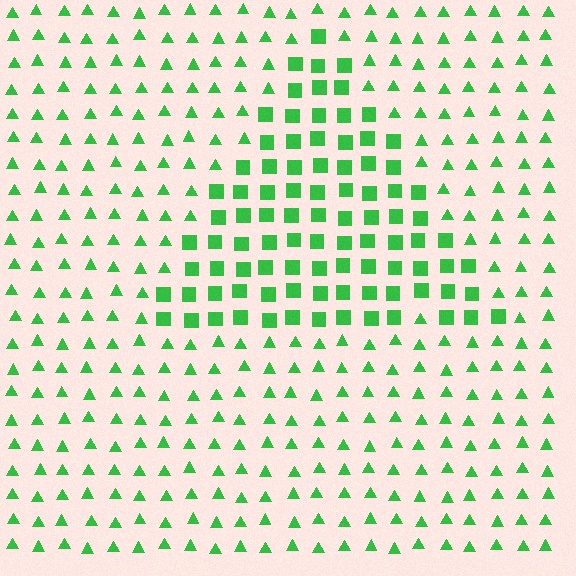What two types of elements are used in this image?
The image uses squares inside the triangle region and triangles outside it.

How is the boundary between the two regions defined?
The boundary is defined by a change in element shape: squares inside vs. triangles outside. All elements share the same color and spacing.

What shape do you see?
I see a triangle.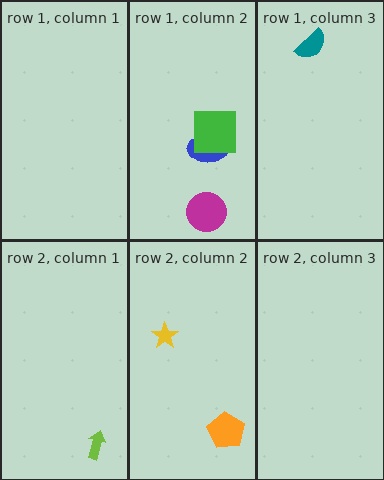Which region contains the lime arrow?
The row 2, column 1 region.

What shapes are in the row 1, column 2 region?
The blue ellipse, the magenta circle, the green square.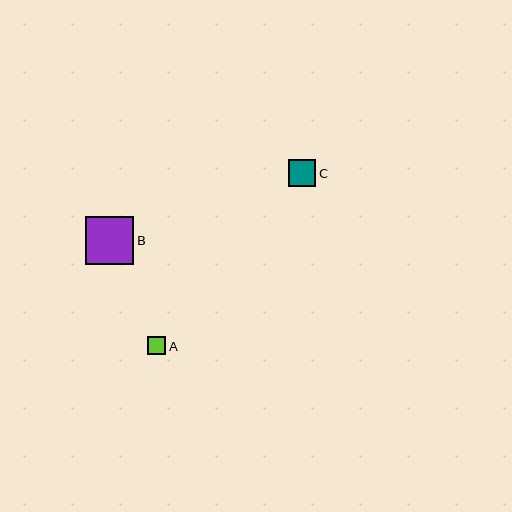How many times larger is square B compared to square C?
Square B is approximately 1.8 times the size of square C.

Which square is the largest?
Square B is the largest with a size of approximately 48 pixels.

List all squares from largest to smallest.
From largest to smallest: B, C, A.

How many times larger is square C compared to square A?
Square C is approximately 1.5 times the size of square A.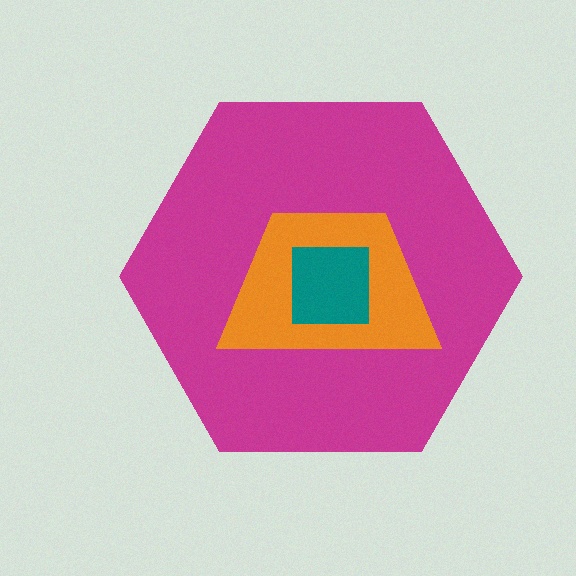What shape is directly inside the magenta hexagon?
The orange trapezoid.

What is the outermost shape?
The magenta hexagon.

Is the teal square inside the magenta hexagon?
Yes.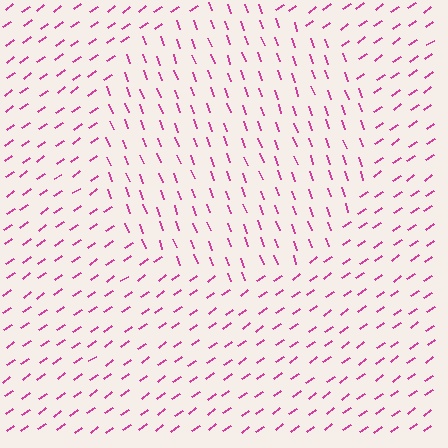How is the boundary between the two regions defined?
The boundary is defined purely by a change in line orientation (approximately 75 degrees difference). All lines are the same color and thickness.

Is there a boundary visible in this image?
Yes, there is a texture boundary formed by a change in line orientation.